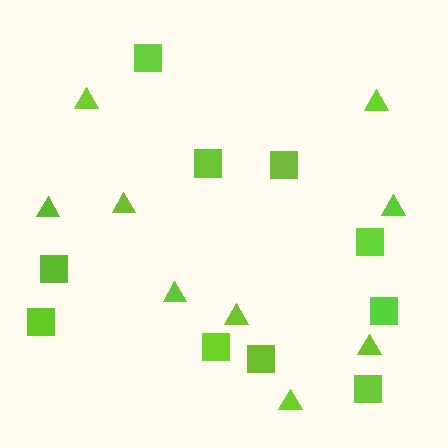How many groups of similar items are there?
There are 2 groups: one group of squares (10) and one group of triangles (9).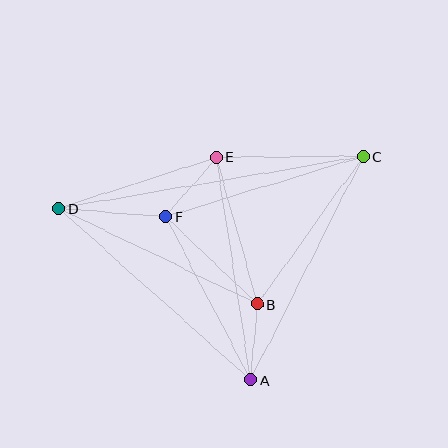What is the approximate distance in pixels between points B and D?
The distance between B and D is approximately 220 pixels.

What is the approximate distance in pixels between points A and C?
The distance between A and C is approximately 250 pixels.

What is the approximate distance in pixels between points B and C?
The distance between B and C is approximately 182 pixels.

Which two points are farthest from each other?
Points C and D are farthest from each other.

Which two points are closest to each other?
Points A and B are closest to each other.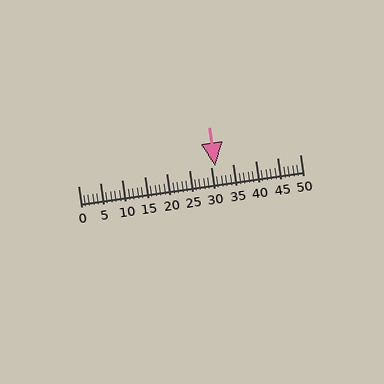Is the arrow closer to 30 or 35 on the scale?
The arrow is closer to 30.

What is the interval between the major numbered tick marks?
The major tick marks are spaced 5 units apart.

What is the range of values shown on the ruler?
The ruler shows values from 0 to 50.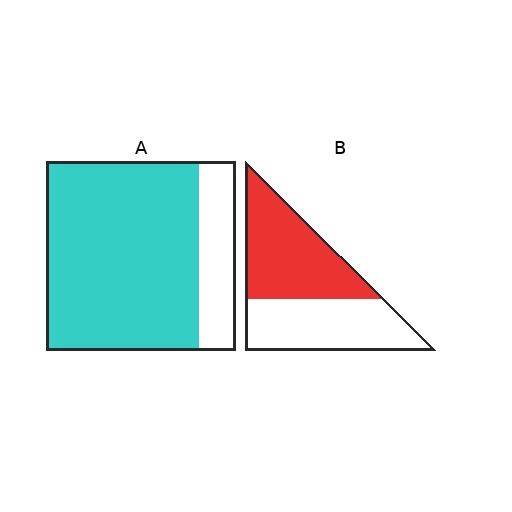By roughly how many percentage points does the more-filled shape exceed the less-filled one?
By roughly 30 percentage points (A over B).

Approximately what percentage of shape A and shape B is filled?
A is approximately 80% and B is approximately 55%.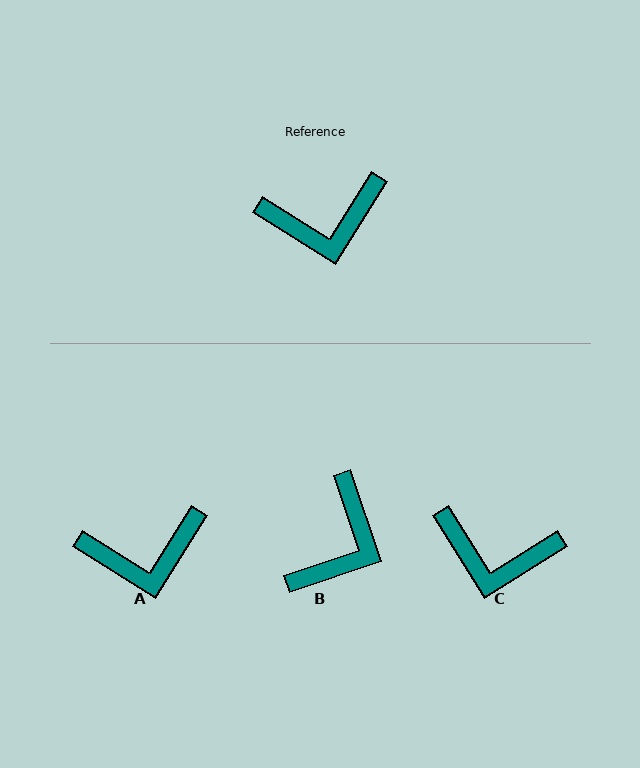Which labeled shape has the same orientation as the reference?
A.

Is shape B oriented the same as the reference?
No, it is off by about 51 degrees.